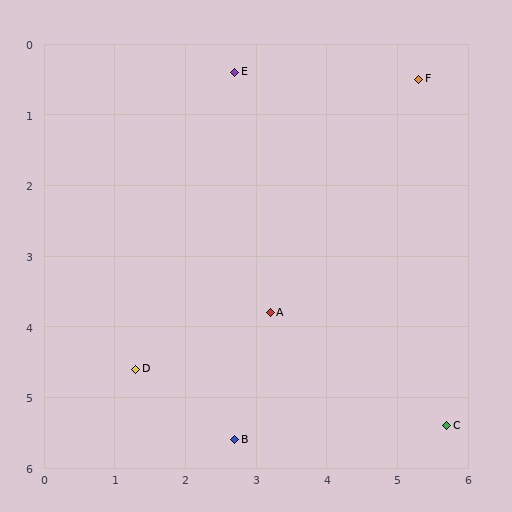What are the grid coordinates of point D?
Point D is at approximately (1.3, 4.6).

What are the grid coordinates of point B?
Point B is at approximately (2.7, 5.6).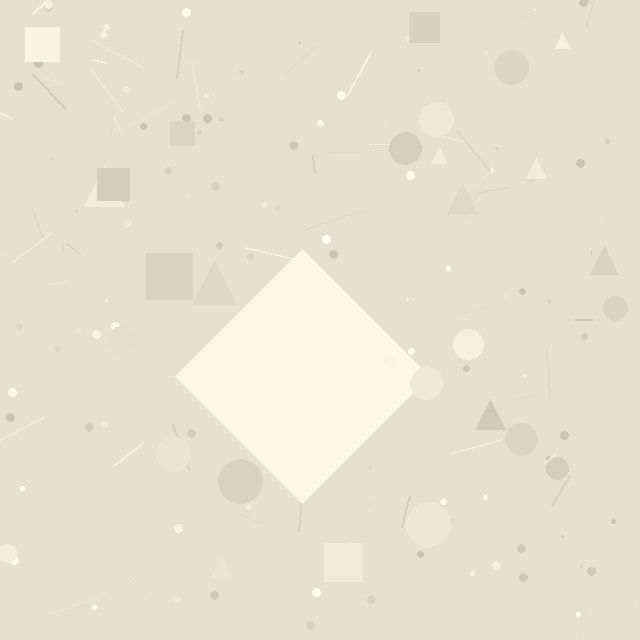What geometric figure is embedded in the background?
A diamond is embedded in the background.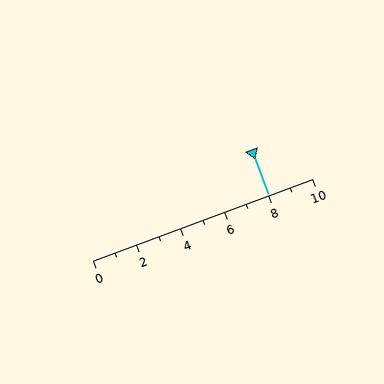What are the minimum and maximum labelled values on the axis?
The axis runs from 0 to 10.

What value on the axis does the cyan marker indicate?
The marker indicates approximately 8.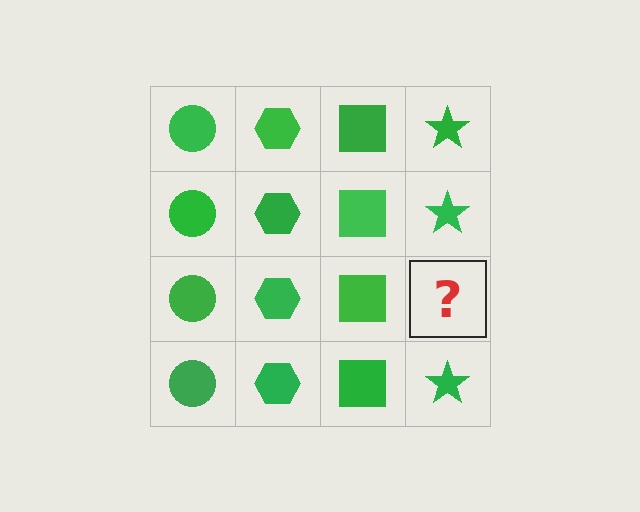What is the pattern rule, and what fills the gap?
The rule is that each column has a consistent shape. The gap should be filled with a green star.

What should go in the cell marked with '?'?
The missing cell should contain a green star.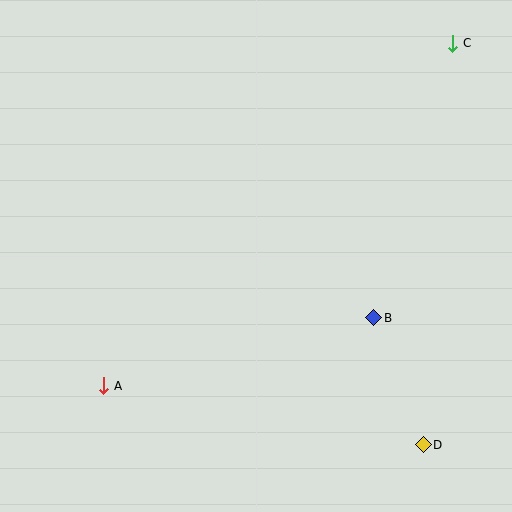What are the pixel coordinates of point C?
Point C is at (453, 43).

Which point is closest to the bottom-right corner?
Point D is closest to the bottom-right corner.